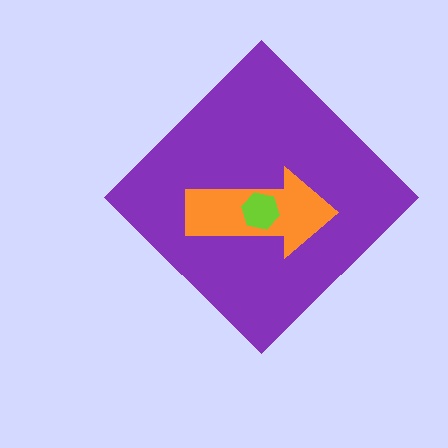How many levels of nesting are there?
3.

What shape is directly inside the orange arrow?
The lime hexagon.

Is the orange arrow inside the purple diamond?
Yes.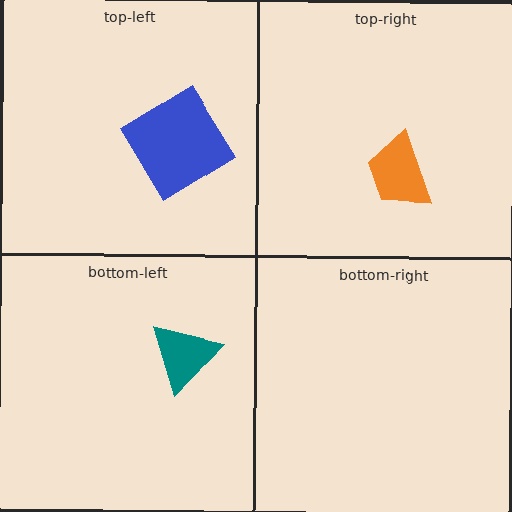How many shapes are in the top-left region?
1.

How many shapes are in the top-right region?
1.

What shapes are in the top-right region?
The orange trapezoid.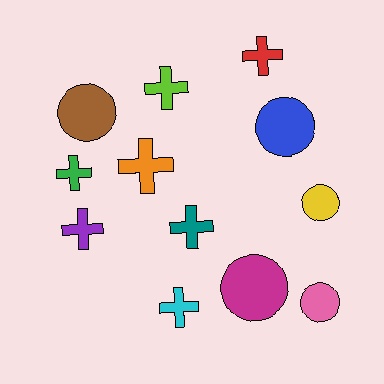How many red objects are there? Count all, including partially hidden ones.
There is 1 red object.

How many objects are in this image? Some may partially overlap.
There are 12 objects.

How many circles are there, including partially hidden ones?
There are 5 circles.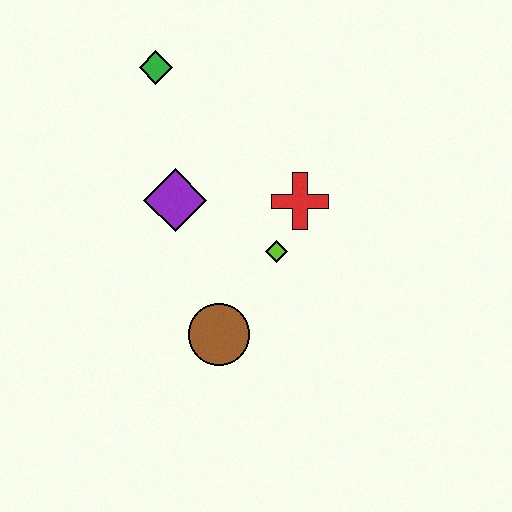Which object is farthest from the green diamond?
The brown circle is farthest from the green diamond.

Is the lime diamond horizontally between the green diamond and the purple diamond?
No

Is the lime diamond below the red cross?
Yes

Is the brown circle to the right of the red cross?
No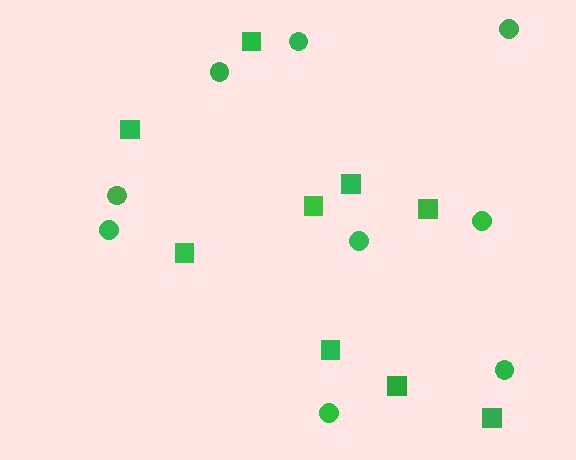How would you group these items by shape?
There are 2 groups: one group of circles (9) and one group of squares (9).